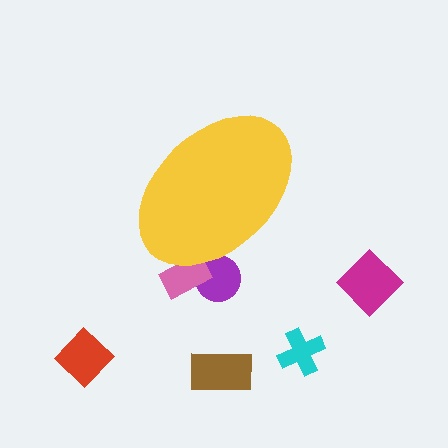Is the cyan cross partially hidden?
No, the cyan cross is fully visible.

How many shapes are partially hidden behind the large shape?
2 shapes are partially hidden.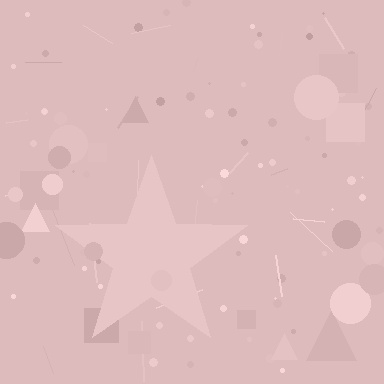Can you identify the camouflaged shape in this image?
The camouflaged shape is a star.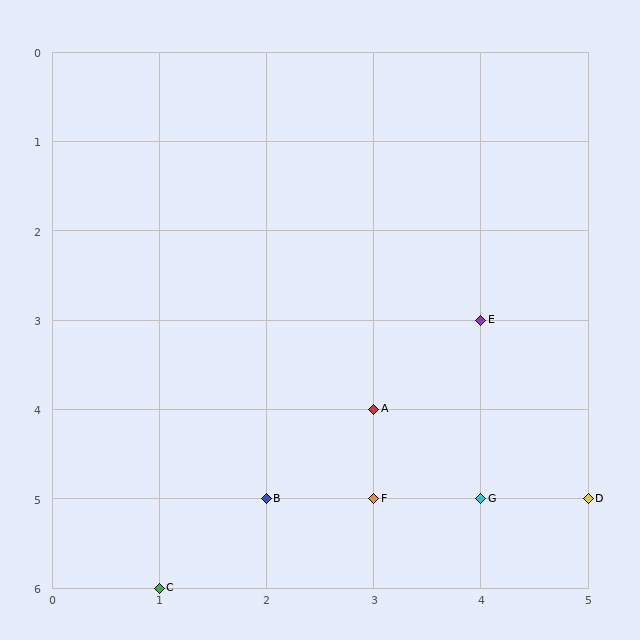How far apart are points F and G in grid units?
Points F and G are 1 column apart.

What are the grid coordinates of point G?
Point G is at grid coordinates (4, 5).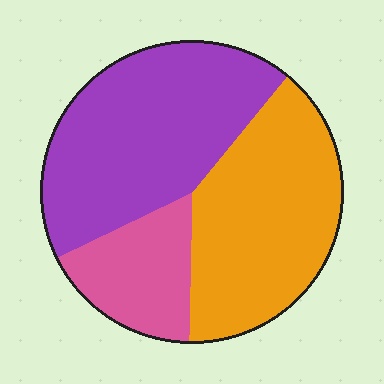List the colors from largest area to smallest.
From largest to smallest: purple, orange, pink.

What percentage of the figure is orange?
Orange covers roughly 40% of the figure.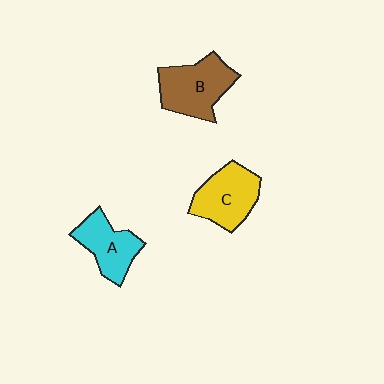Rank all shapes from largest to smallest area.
From largest to smallest: B (brown), C (yellow), A (cyan).